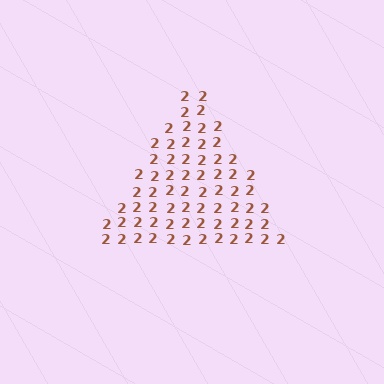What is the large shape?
The large shape is a triangle.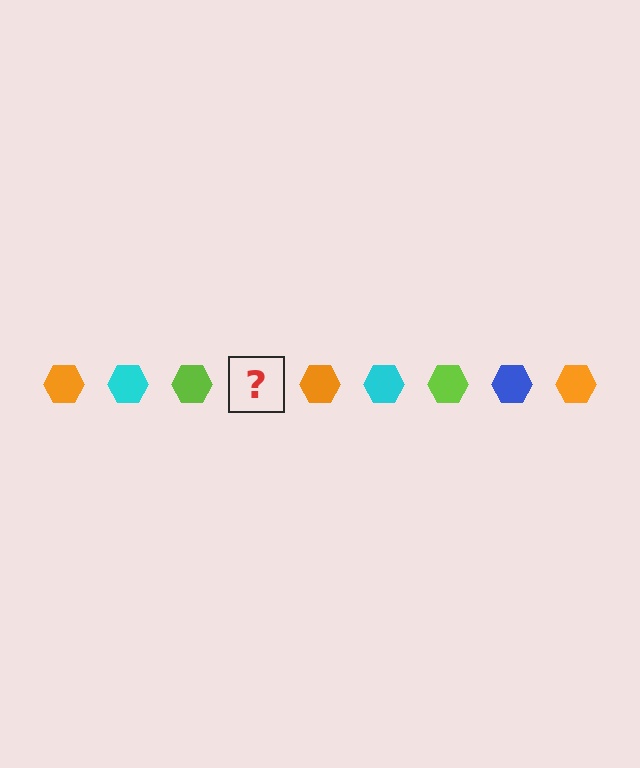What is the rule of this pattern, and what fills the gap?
The rule is that the pattern cycles through orange, cyan, lime, blue hexagons. The gap should be filled with a blue hexagon.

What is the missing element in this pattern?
The missing element is a blue hexagon.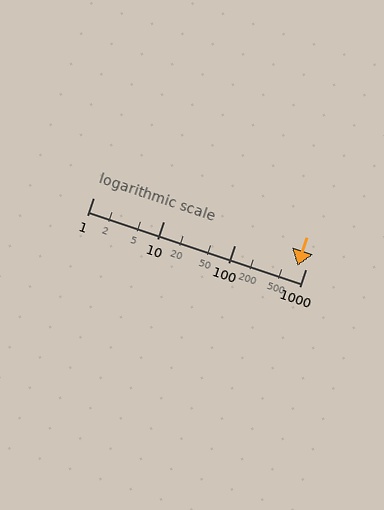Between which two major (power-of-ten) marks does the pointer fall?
The pointer is between 100 and 1000.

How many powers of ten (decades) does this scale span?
The scale spans 3 decades, from 1 to 1000.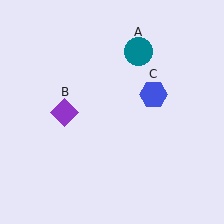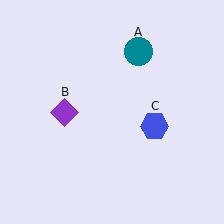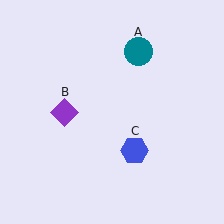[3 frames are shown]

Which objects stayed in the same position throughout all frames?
Teal circle (object A) and purple diamond (object B) remained stationary.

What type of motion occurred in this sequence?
The blue hexagon (object C) rotated clockwise around the center of the scene.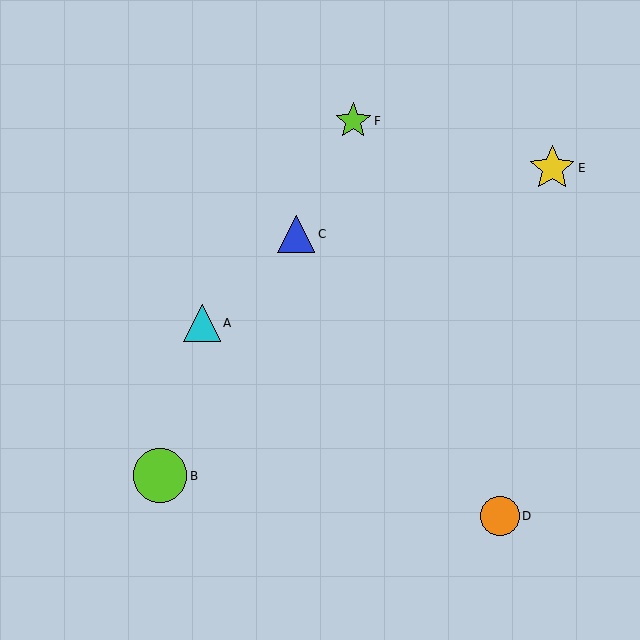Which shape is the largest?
The lime circle (labeled B) is the largest.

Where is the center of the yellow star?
The center of the yellow star is at (552, 168).